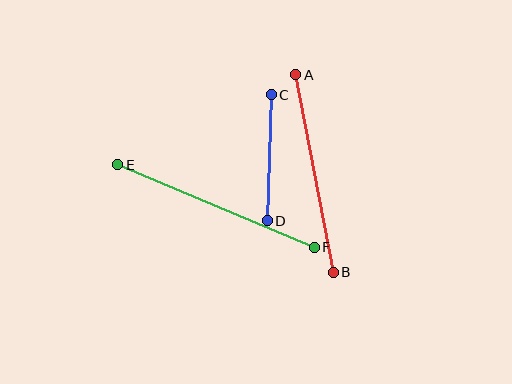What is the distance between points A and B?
The distance is approximately 201 pixels.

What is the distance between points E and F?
The distance is approximately 213 pixels.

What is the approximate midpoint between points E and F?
The midpoint is at approximately (216, 206) pixels.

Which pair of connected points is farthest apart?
Points E and F are farthest apart.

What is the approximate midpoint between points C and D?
The midpoint is at approximately (269, 158) pixels.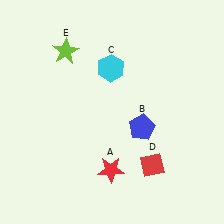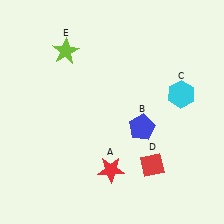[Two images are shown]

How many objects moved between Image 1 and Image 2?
1 object moved between the two images.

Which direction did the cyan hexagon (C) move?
The cyan hexagon (C) moved right.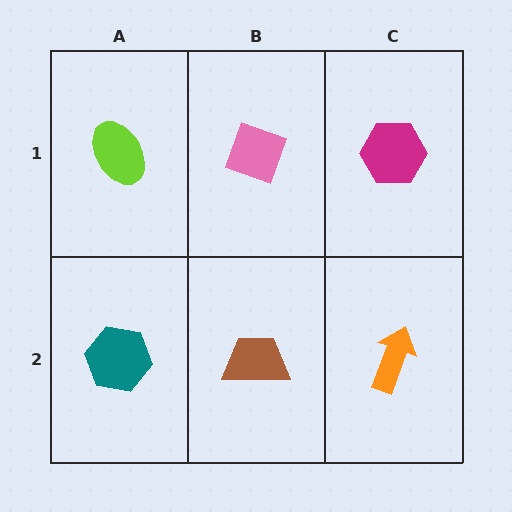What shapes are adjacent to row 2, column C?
A magenta hexagon (row 1, column C), a brown trapezoid (row 2, column B).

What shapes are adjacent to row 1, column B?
A brown trapezoid (row 2, column B), a lime ellipse (row 1, column A), a magenta hexagon (row 1, column C).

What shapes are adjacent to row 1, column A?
A teal hexagon (row 2, column A), a pink diamond (row 1, column B).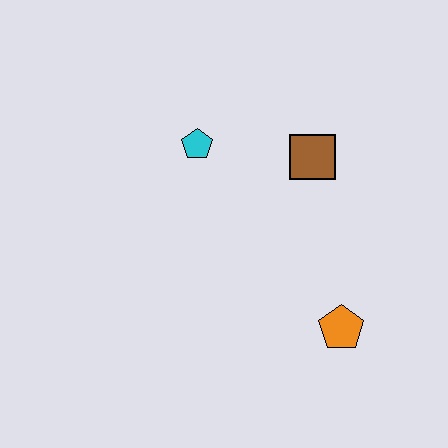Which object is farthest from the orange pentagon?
The cyan pentagon is farthest from the orange pentagon.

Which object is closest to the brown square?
The cyan pentagon is closest to the brown square.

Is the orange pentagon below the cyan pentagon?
Yes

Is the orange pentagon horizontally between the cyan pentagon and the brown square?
No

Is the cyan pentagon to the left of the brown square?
Yes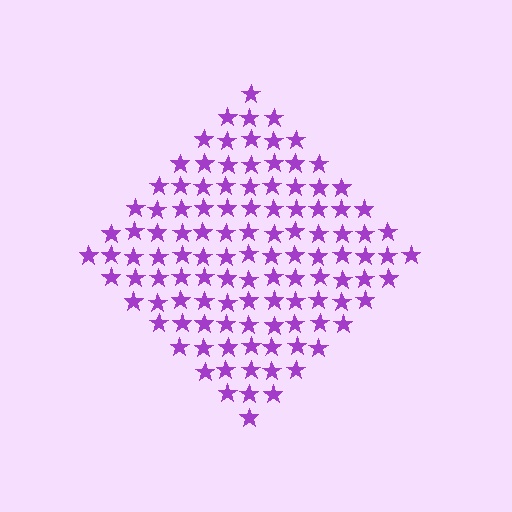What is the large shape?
The large shape is a diamond.